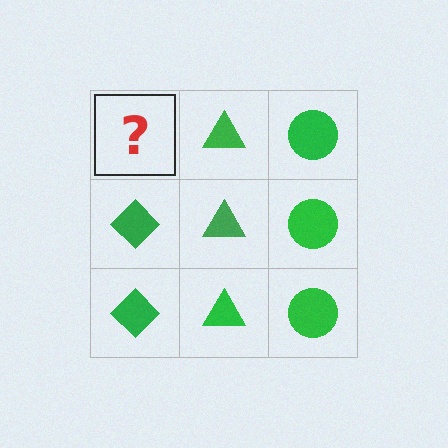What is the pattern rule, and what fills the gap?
The rule is that each column has a consistent shape. The gap should be filled with a green diamond.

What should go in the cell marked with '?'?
The missing cell should contain a green diamond.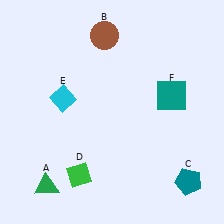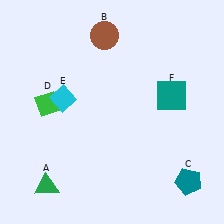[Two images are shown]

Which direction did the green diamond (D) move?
The green diamond (D) moved up.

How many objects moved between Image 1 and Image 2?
1 object moved between the two images.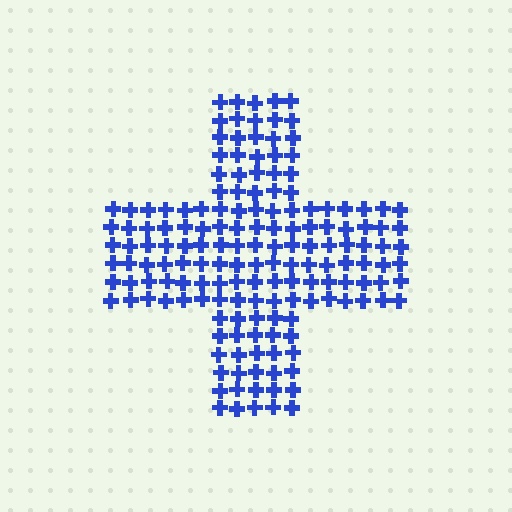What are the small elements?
The small elements are crosses.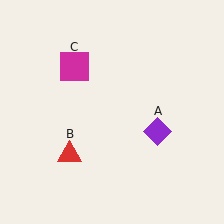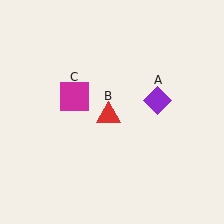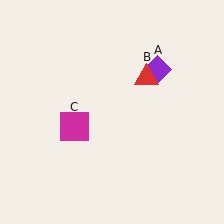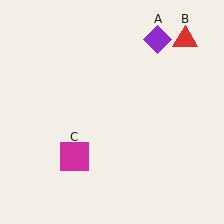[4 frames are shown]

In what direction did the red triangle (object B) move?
The red triangle (object B) moved up and to the right.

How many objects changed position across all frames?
3 objects changed position: purple diamond (object A), red triangle (object B), magenta square (object C).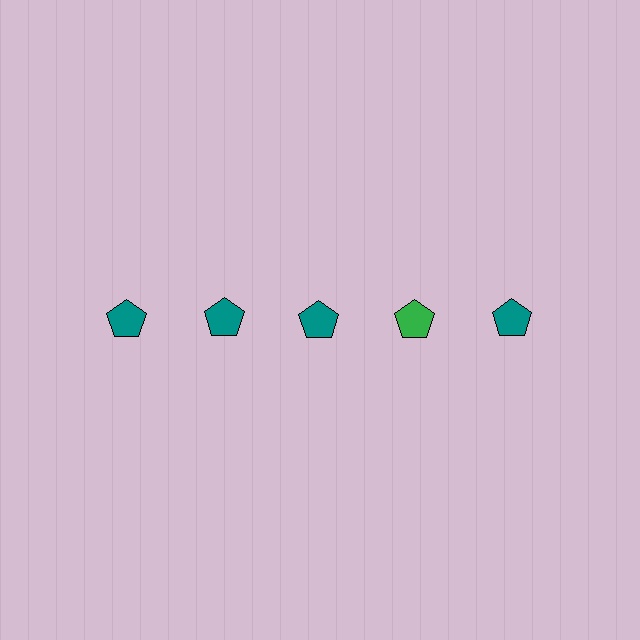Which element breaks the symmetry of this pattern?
The green pentagon in the top row, second from right column breaks the symmetry. All other shapes are teal pentagons.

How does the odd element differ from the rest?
It has a different color: green instead of teal.